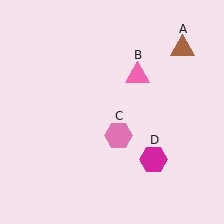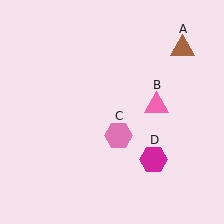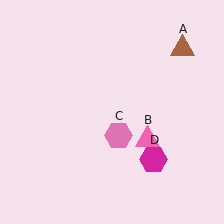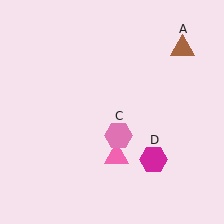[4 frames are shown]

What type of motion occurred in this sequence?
The pink triangle (object B) rotated clockwise around the center of the scene.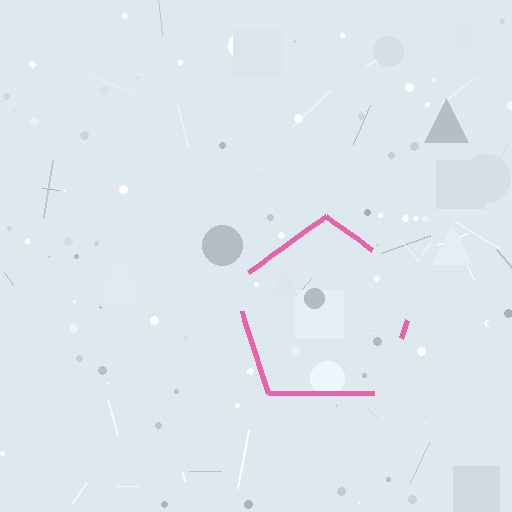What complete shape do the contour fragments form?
The contour fragments form a pentagon.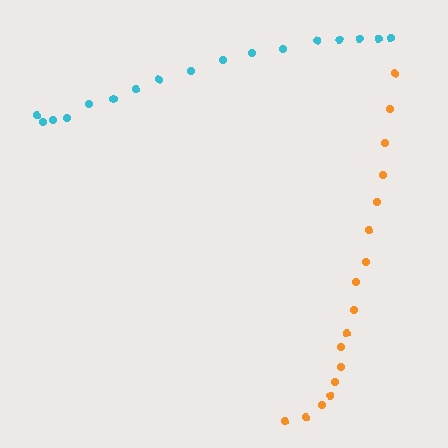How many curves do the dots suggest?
There are 2 distinct paths.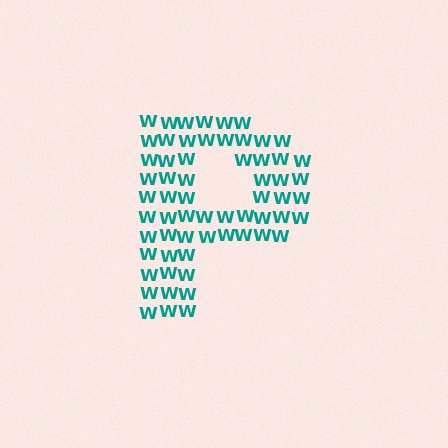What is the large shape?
The large shape is the letter P.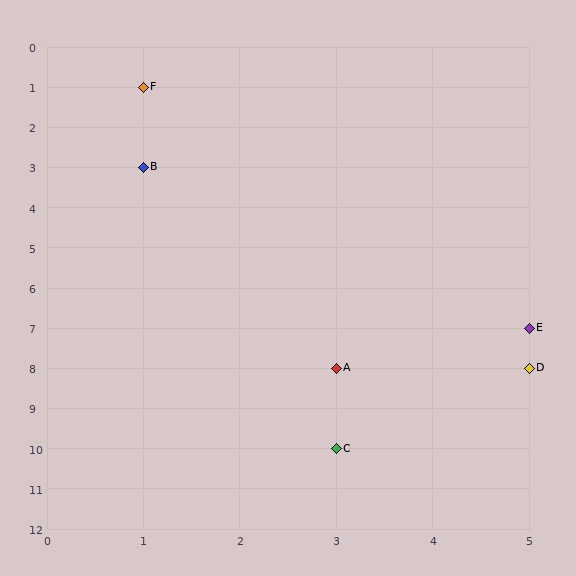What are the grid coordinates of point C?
Point C is at grid coordinates (3, 10).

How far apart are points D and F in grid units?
Points D and F are 4 columns and 7 rows apart (about 8.1 grid units diagonally).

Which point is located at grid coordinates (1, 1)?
Point F is at (1, 1).